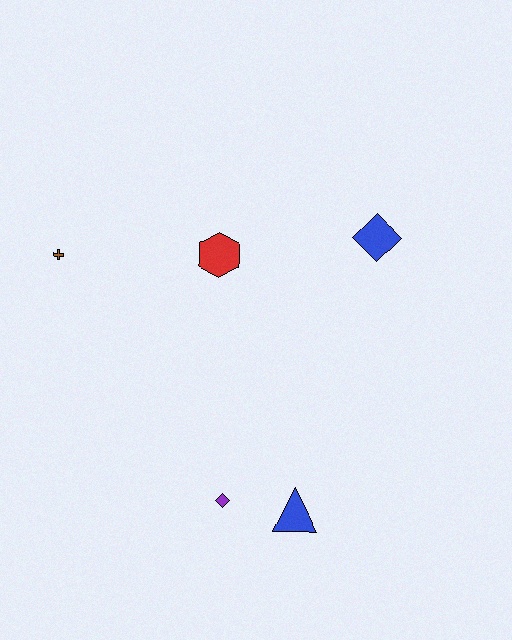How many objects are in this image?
There are 5 objects.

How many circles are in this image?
There are no circles.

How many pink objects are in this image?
There are no pink objects.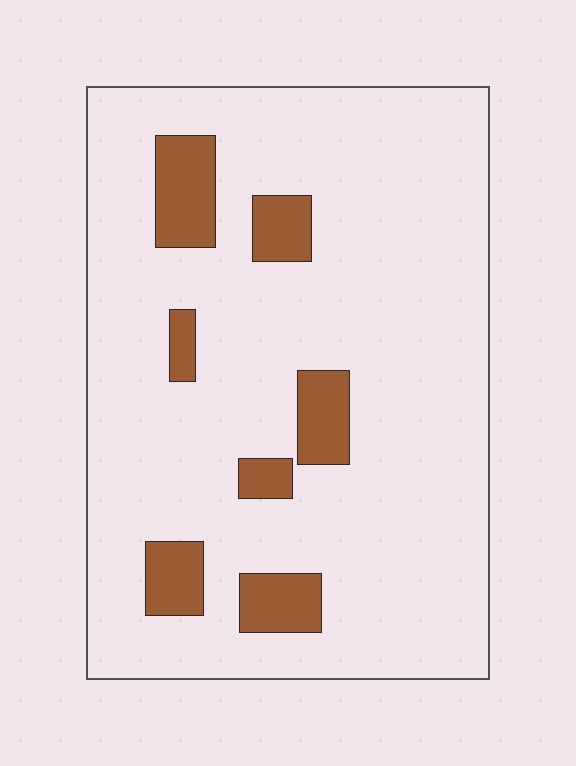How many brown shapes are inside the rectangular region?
7.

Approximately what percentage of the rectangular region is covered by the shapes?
Approximately 10%.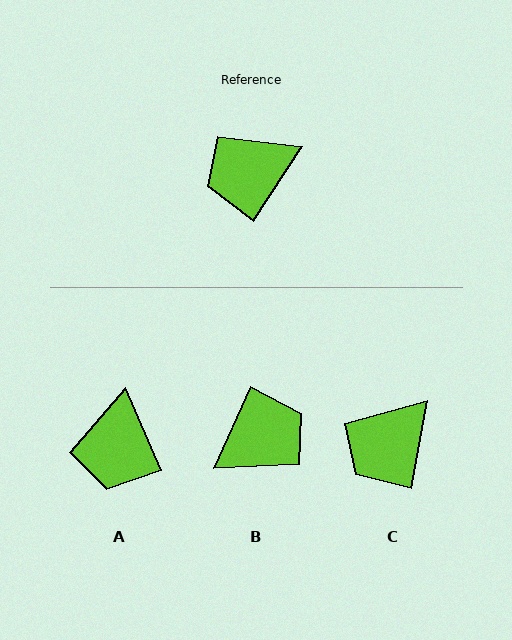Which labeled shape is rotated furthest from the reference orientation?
B, about 171 degrees away.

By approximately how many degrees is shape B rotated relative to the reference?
Approximately 171 degrees clockwise.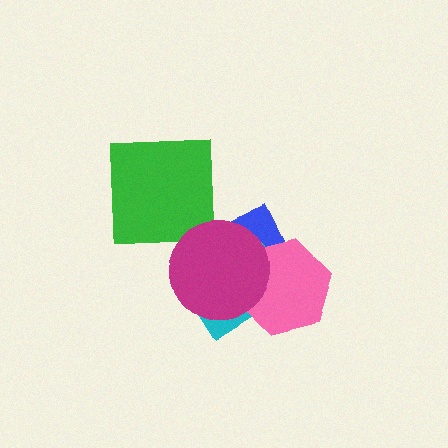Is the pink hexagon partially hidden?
Yes, it is partially covered by another shape.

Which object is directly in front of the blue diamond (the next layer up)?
The cyan rectangle is directly in front of the blue diamond.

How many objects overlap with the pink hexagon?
3 objects overlap with the pink hexagon.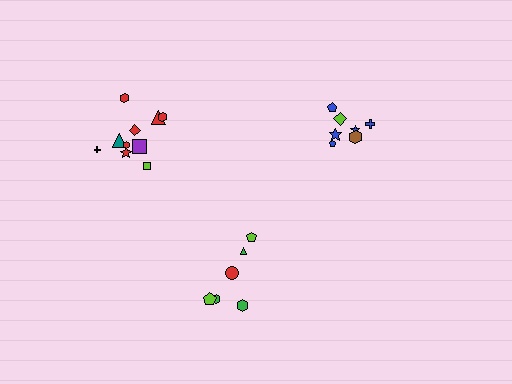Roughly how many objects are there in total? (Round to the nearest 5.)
Roughly 25 objects in total.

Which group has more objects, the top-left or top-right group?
The top-left group.